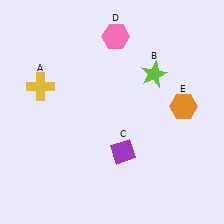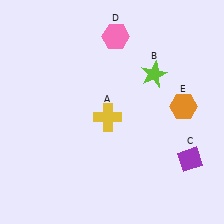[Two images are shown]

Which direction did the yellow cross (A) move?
The yellow cross (A) moved right.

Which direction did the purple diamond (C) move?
The purple diamond (C) moved right.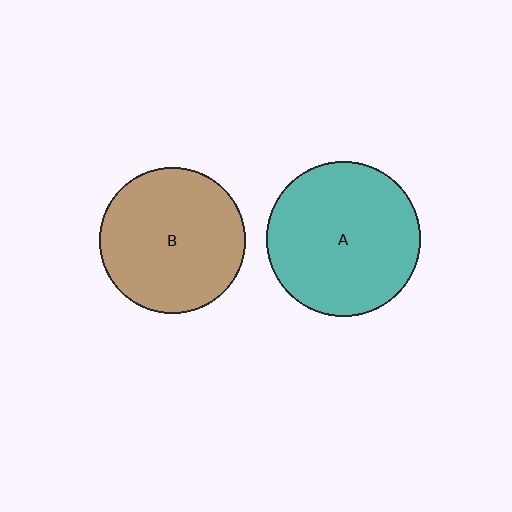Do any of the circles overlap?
No, none of the circles overlap.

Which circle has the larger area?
Circle A (teal).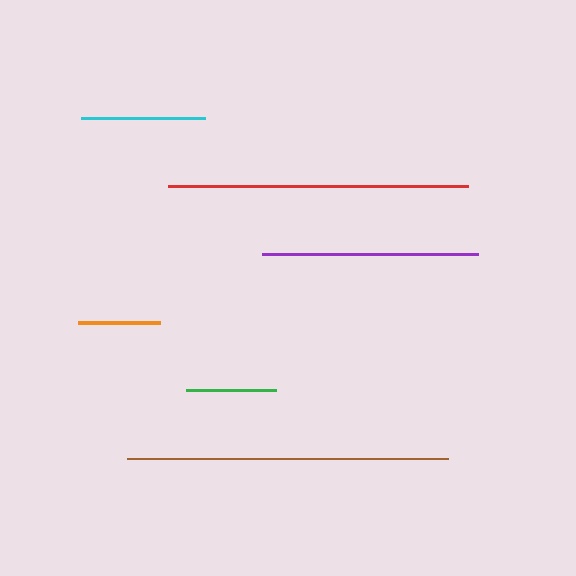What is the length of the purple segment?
The purple segment is approximately 216 pixels long.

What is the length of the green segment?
The green segment is approximately 89 pixels long.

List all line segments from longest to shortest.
From longest to shortest: brown, red, purple, cyan, green, orange.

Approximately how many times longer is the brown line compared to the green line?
The brown line is approximately 3.6 times the length of the green line.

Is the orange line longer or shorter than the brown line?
The brown line is longer than the orange line.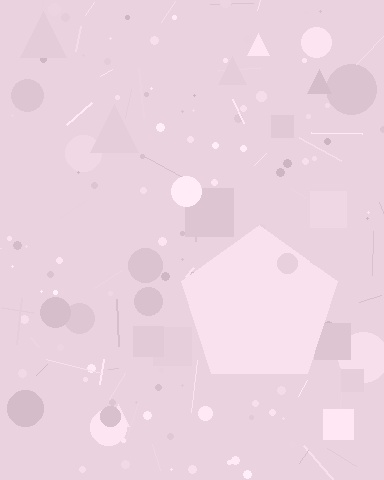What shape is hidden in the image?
A pentagon is hidden in the image.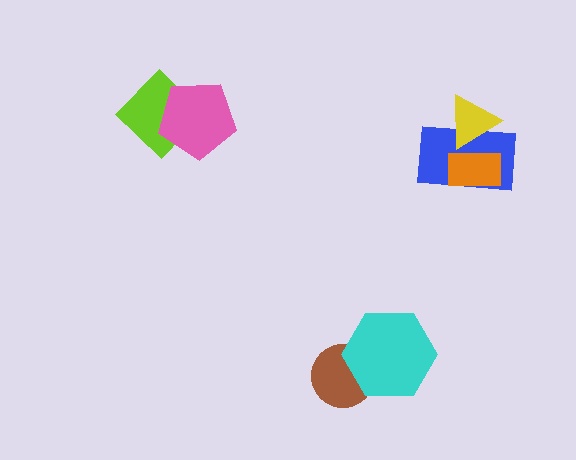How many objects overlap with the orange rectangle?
2 objects overlap with the orange rectangle.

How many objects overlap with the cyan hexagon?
1 object overlaps with the cyan hexagon.